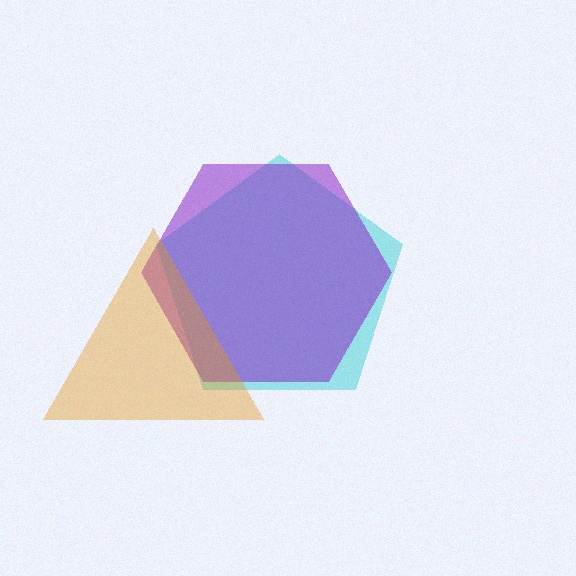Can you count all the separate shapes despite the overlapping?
Yes, there are 3 separate shapes.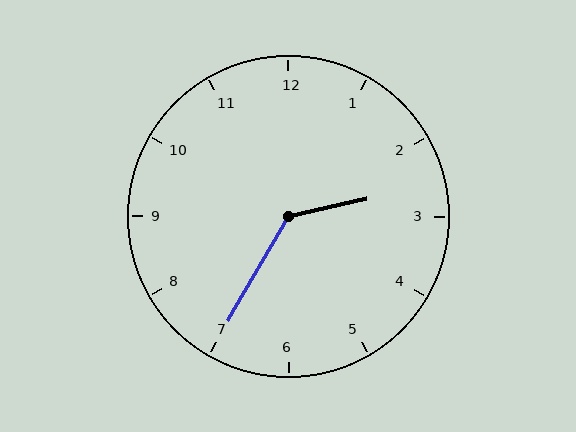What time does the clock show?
2:35.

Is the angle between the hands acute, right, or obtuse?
It is obtuse.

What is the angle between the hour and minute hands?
Approximately 132 degrees.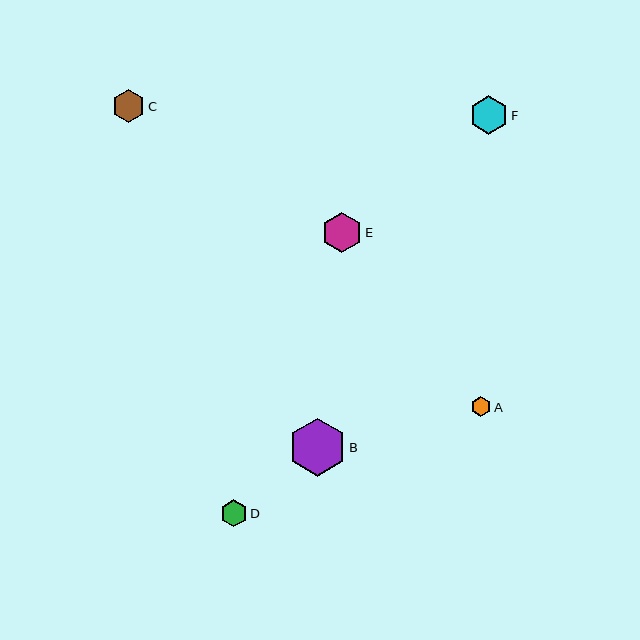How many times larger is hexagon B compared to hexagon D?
Hexagon B is approximately 2.1 times the size of hexagon D.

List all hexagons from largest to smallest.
From largest to smallest: B, E, F, C, D, A.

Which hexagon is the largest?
Hexagon B is the largest with a size of approximately 58 pixels.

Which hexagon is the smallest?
Hexagon A is the smallest with a size of approximately 20 pixels.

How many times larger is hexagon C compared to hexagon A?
Hexagon C is approximately 1.6 times the size of hexagon A.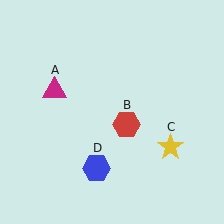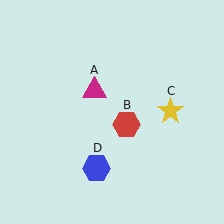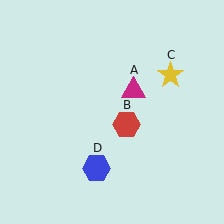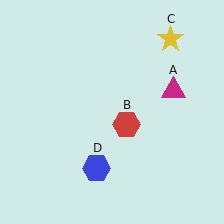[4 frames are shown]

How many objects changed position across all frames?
2 objects changed position: magenta triangle (object A), yellow star (object C).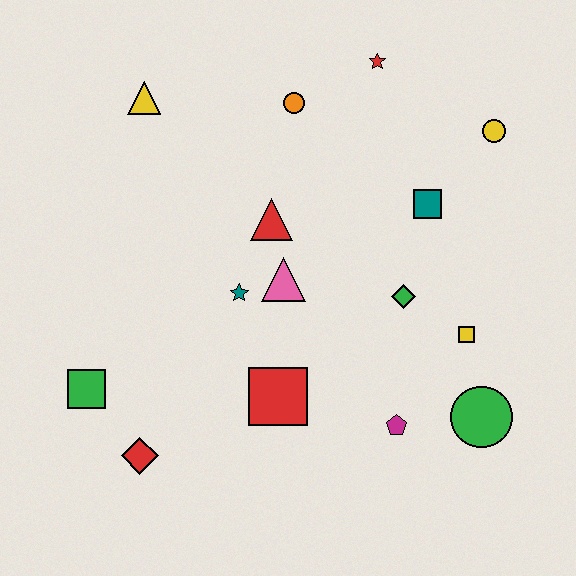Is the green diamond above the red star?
No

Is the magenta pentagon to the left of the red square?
No